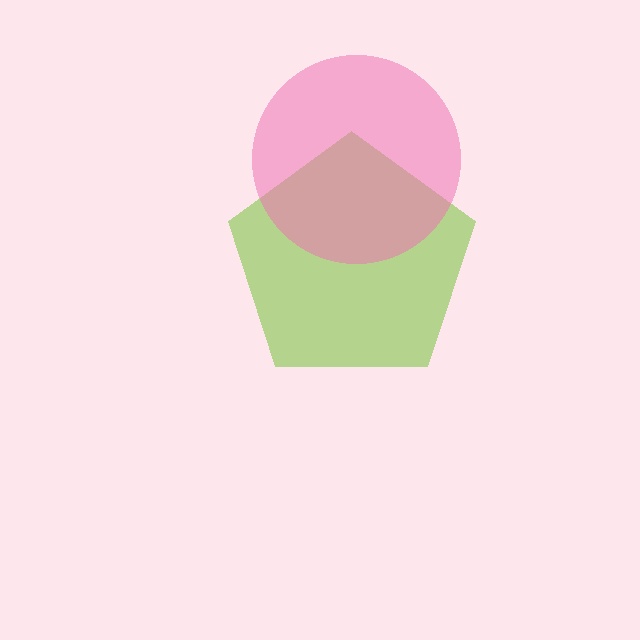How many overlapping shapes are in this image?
There are 2 overlapping shapes in the image.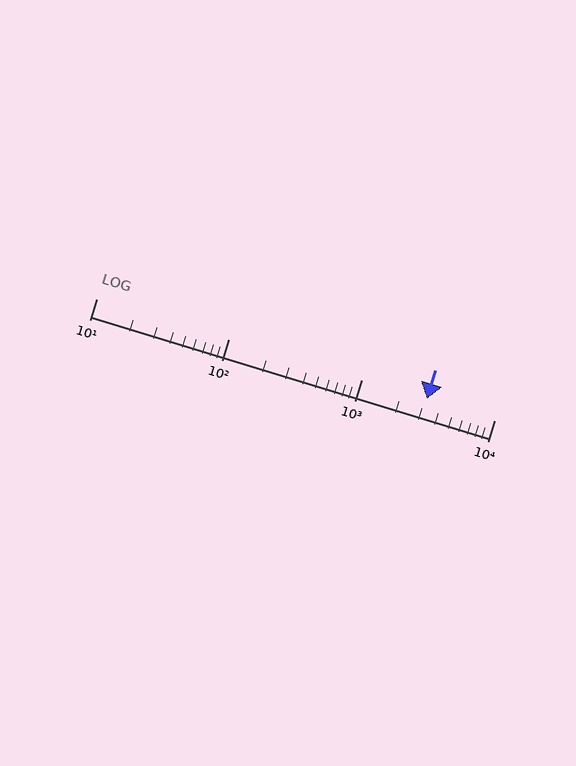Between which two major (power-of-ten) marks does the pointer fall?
The pointer is between 1000 and 10000.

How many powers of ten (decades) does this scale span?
The scale spans 3 decades, from 10 to 10000.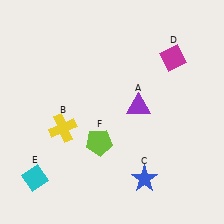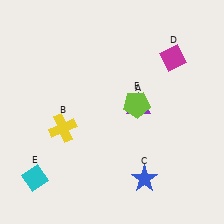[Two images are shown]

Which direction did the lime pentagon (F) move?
The lime pentagon (F) moved up.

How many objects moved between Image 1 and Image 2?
1 object moved between the two images.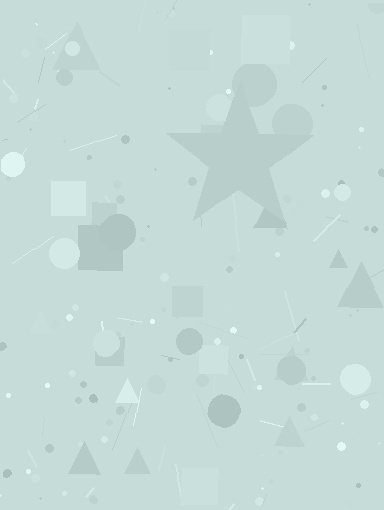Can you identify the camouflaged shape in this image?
The camouflaged shape is a star.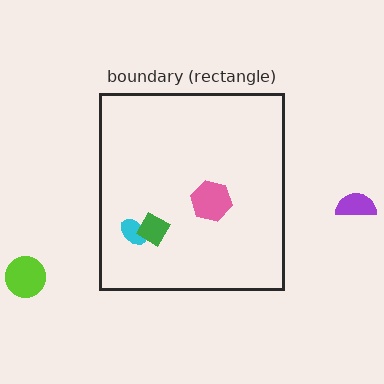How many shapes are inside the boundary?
3 inside, 2 outside.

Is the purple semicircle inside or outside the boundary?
Outside.